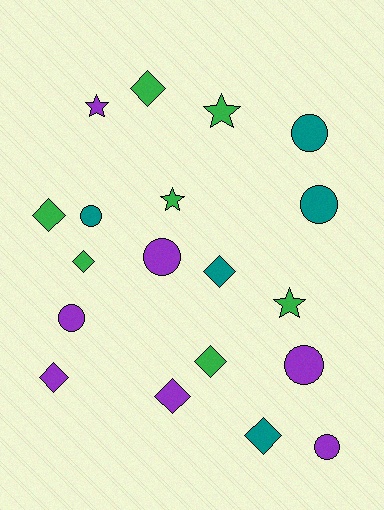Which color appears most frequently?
Green, with 7 objects.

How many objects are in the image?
There are 19 objects.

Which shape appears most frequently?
Diamond, with 8 objects.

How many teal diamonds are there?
There are 2 teal diamonds.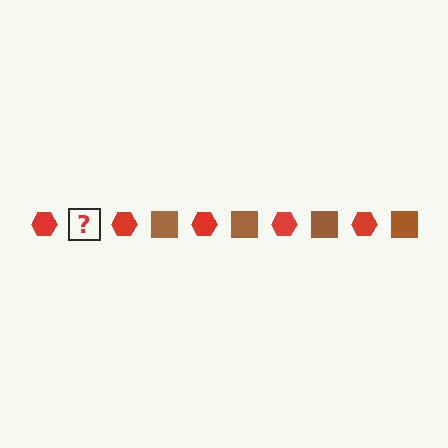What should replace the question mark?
The question mark should be replaced with a brown square.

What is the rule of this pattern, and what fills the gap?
The rule is that the pattern alternates between red hexagon and brown square. The gap should be filled with a brown square.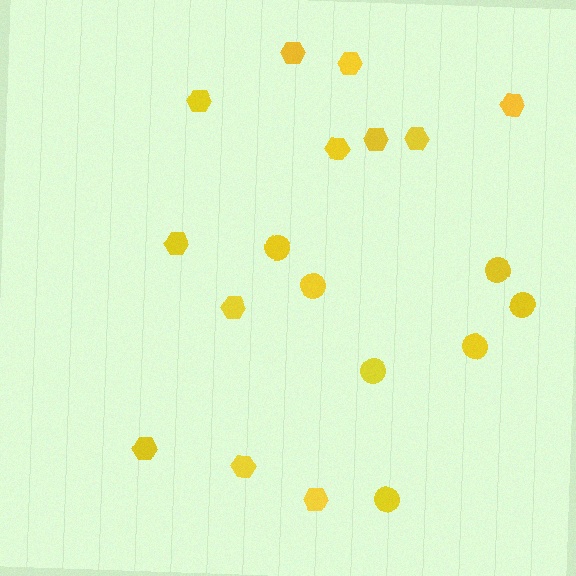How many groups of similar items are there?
There are 2 groups: one group of circles (7) and one group of hexagons (12).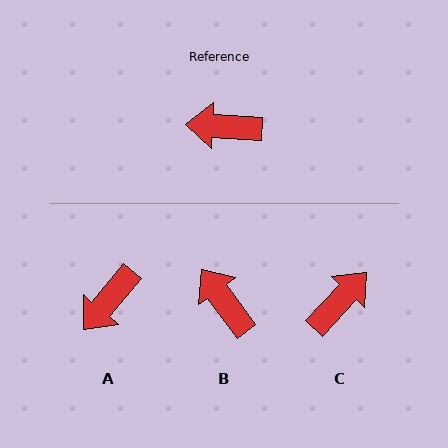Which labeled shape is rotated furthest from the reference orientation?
C, about 130 degrees away.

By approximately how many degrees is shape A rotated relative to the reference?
Approximately 54 degrees counter-clockwise.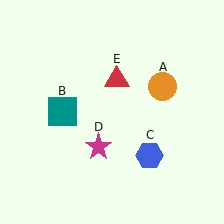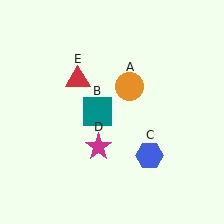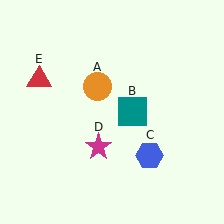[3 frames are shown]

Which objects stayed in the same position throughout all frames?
Blue hexagon (object C) and magenta star (object D) remained stationary.